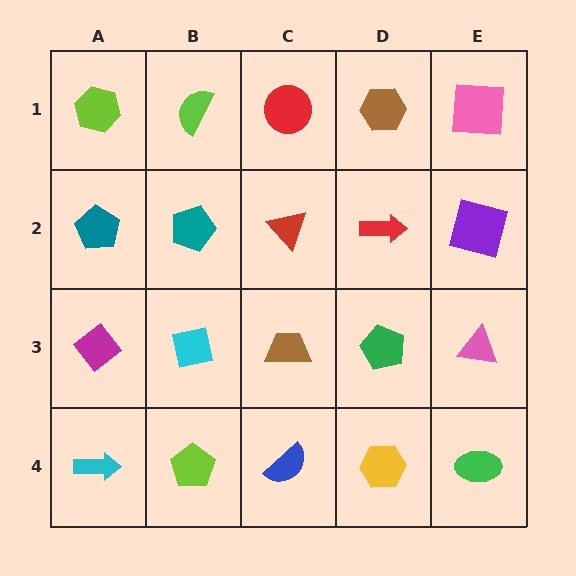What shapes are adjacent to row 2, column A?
A lime hexagon (row 1, column A), a magenta diamond (row 3, column A), a teal pentagon (row 2, column B).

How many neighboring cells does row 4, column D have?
3.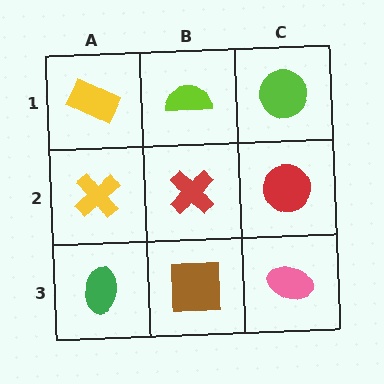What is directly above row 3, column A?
A yellow cross.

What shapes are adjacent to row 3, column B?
A red cross (row 2, column B), a green ellipse (row 3, column A), a pink ellipse (row 3, column C).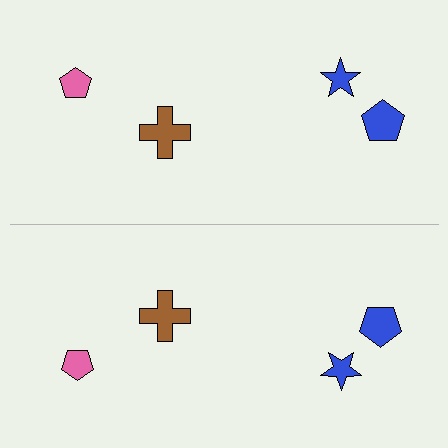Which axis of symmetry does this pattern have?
The pattern has a horizontal axis of symmetry running through the center of the image.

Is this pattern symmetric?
Yes, this pattern has bilateral (reflection) symmetry.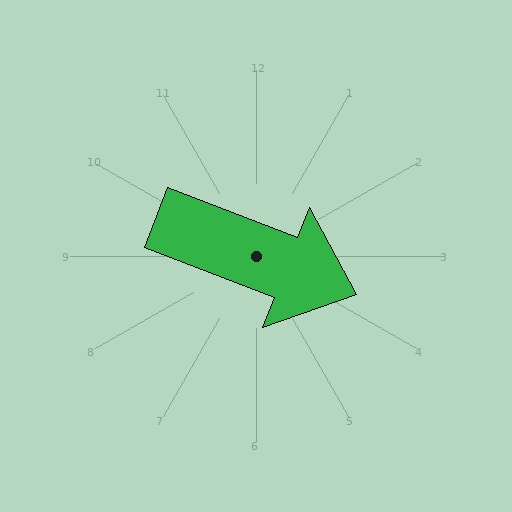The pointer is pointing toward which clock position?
Roughly 4 o'clock.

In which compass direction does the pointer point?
East.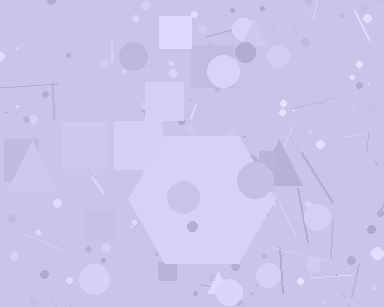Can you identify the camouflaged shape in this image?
The camouflaged shape is a hexagon.